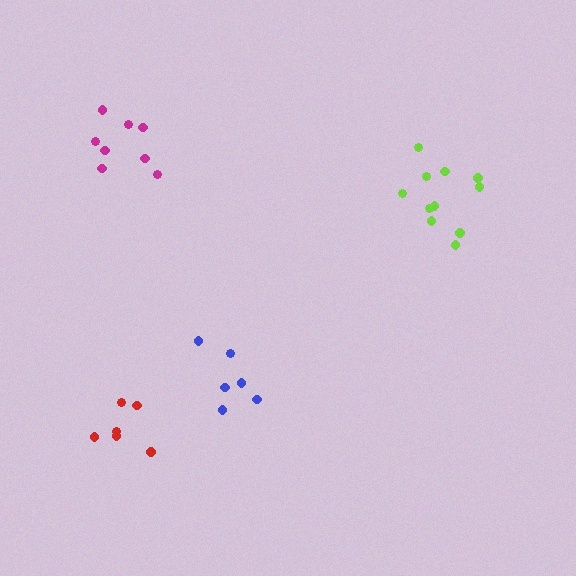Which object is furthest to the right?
The lime cluster is rightmost.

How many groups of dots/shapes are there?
There are 4 groups.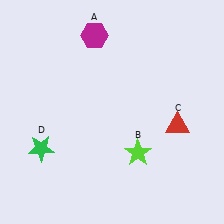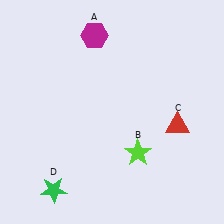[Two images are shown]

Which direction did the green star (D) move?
The green star (D) moved down.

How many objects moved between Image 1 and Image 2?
1 object moved between the two images.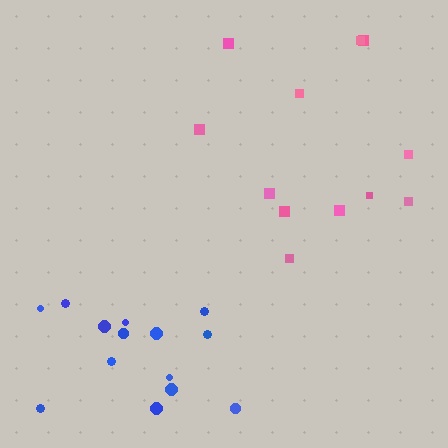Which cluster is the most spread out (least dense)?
Pink.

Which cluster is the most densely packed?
Blue.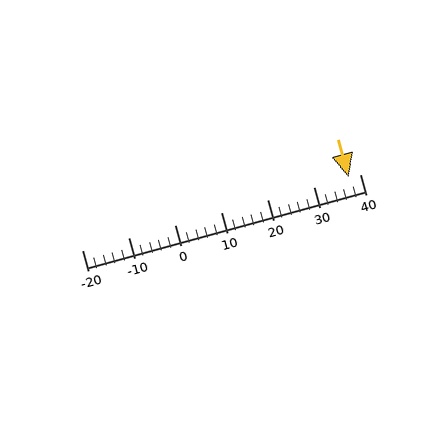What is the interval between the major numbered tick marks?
The major tick marks are spaced 10 units apart.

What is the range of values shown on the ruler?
The ruler shows values from -20 to 40.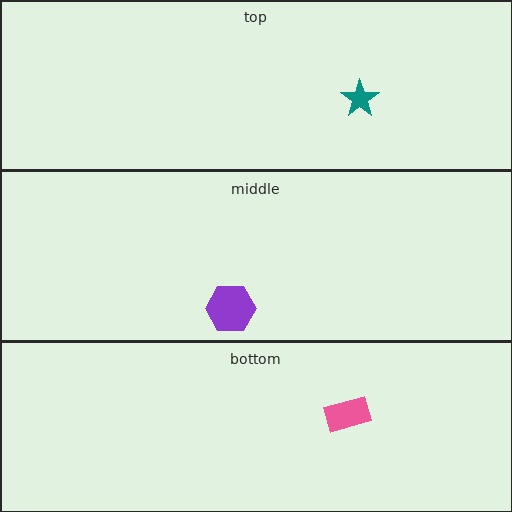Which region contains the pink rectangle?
The bottom region.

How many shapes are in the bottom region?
1.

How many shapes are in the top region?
1.